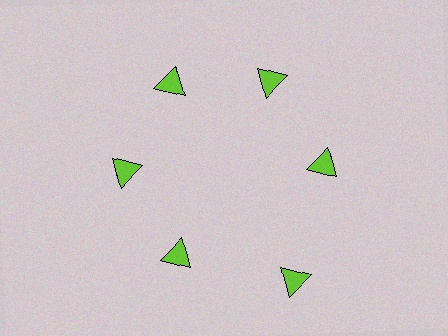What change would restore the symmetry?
The symmetry would be restored by moving it inward, back onto the ring so that all 6 triangles sit at equal angles and equal distance from the center.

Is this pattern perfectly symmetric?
No. The 6 lime triangles are arranged in a ring, but one element near the 5 o'clock position is pushed outward from the center, breaking the 6-fold rotational symmetry.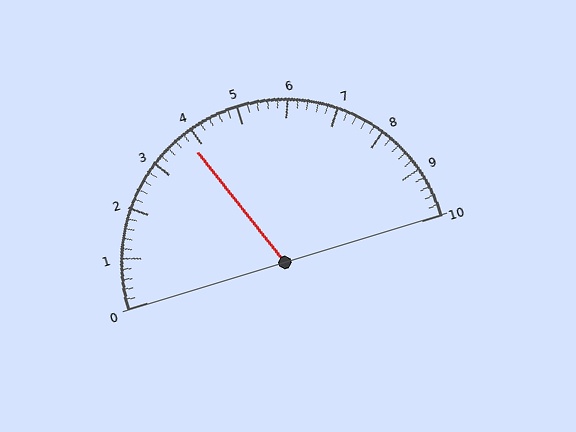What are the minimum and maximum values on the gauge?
The gauge ranges from 0 to 10.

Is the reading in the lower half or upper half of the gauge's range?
The reading is in the lower half of the range (0 to 10).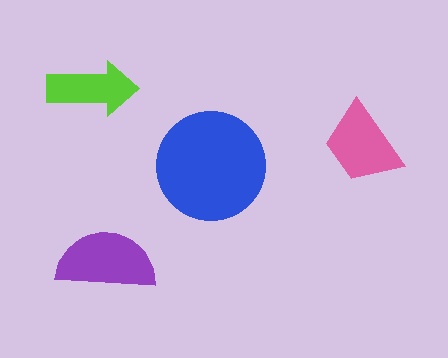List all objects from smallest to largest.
The lime arrow, the pink trapezoid, the purple semicircle, the blue circle.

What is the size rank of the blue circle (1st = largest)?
1st.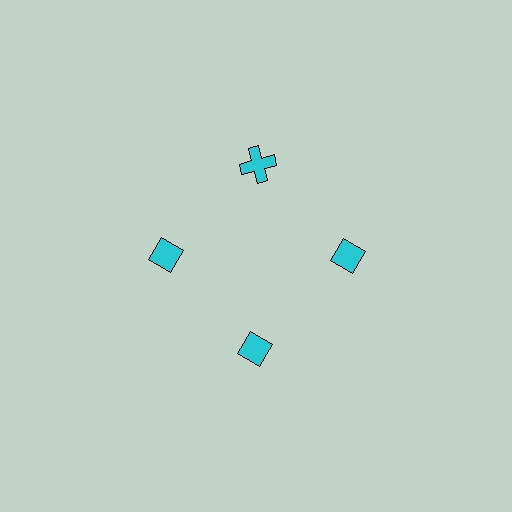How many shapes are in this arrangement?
There are 4 shapes arranged in a ring pattern.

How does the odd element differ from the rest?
It has a different shape: cross instead of diamond.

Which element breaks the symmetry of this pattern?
The cyan cross at roughly the 12 o'clock position breaks the symmetry. All other shapes are cyan diamonds.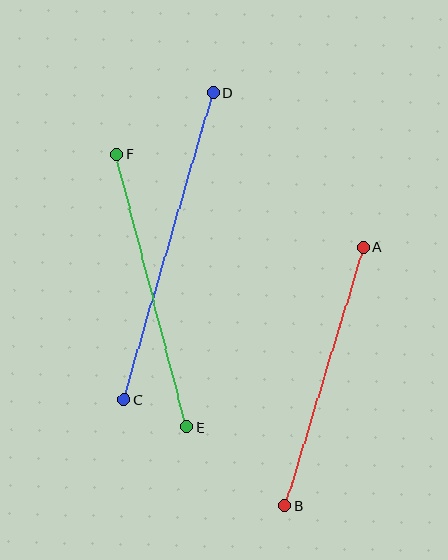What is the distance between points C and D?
The distance is approximately 320 pixels.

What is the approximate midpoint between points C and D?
The midpoint is at approximately (169, 246) pixels.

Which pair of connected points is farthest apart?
Points C and D are farthest apart.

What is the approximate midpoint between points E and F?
The midpoint is at approximately (152, 290) pixels.